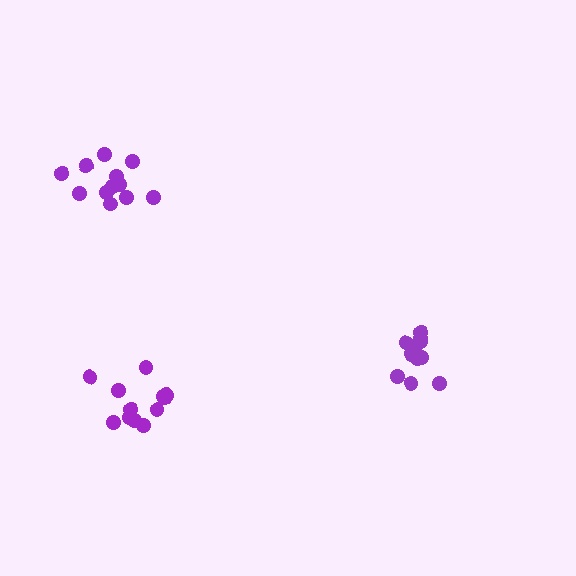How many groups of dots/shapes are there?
There are 3 groups.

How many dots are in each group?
Group 1: 12 dots, Group 2: 11 dots, Group 3: 12 dots (35 total).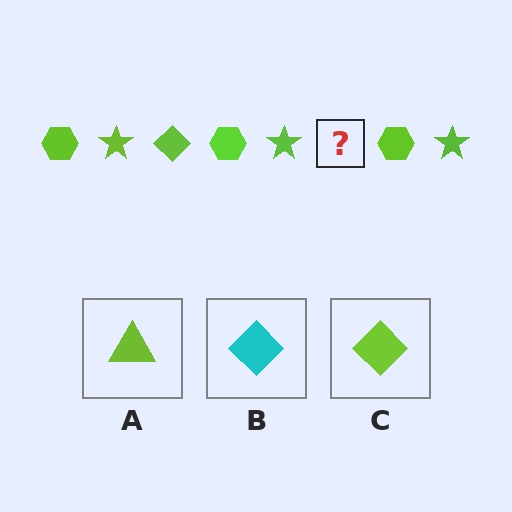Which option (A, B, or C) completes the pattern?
C.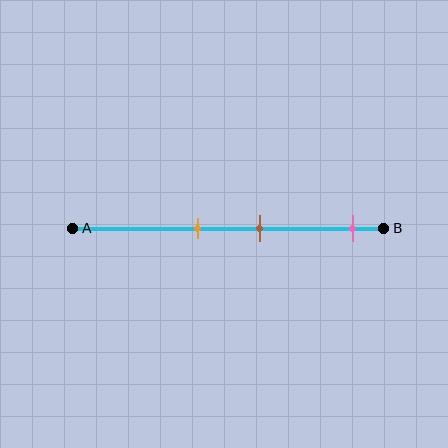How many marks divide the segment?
There are 3 marks dividing the segment.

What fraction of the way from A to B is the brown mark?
The brown mark is approximately 60% (0.6) of the way from A to B.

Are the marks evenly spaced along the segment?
No, the marks are not evenly spaced.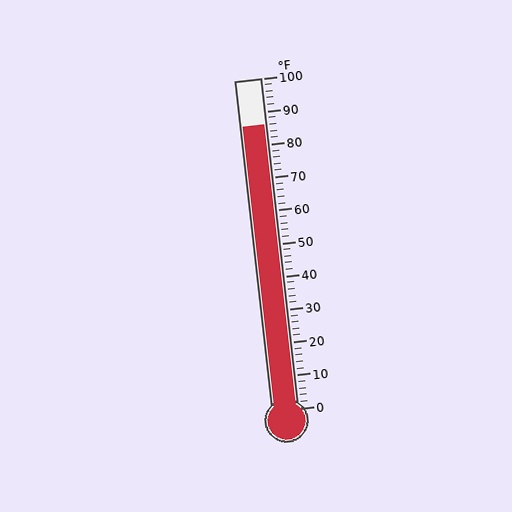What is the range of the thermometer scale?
The thermometer scale ranges from 0°F to 100°F.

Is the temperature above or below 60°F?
The temperature is above 60°F.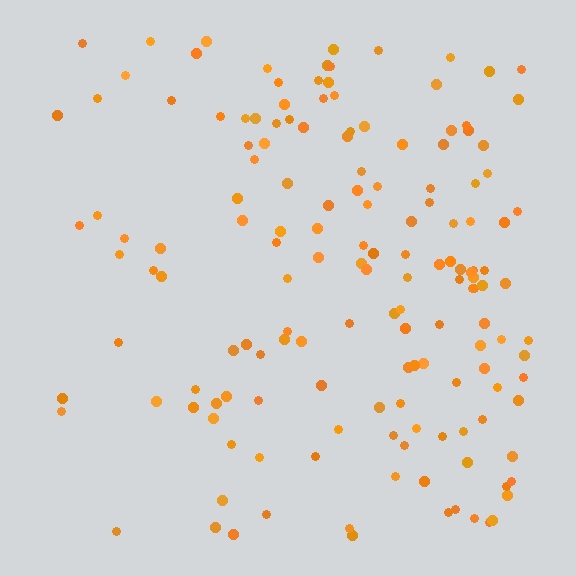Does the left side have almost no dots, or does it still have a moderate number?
Still a moderate number, just noticeably fewer than the right.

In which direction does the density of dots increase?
From left to right, with the right side densest.